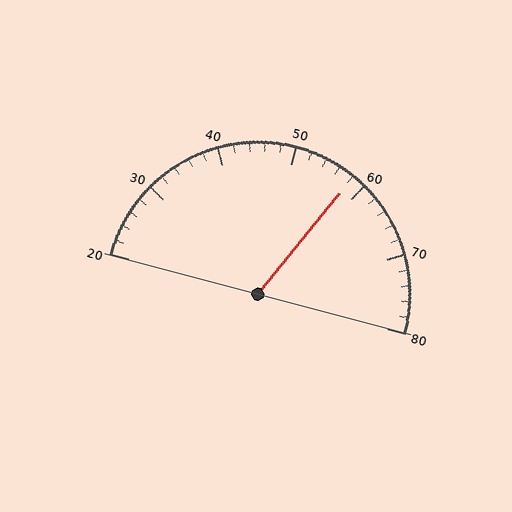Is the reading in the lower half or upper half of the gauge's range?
The reading is in the upper half of the range (20 to 80).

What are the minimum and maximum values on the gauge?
The gauge ranges from 20 to 80.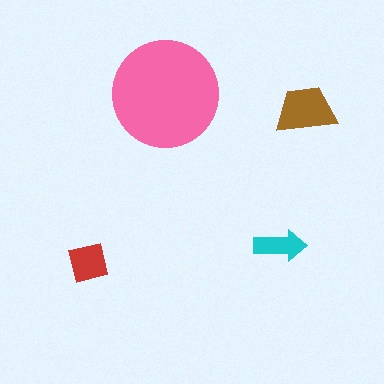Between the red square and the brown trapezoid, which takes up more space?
The brown trapezoid.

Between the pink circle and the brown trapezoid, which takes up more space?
The pink circle.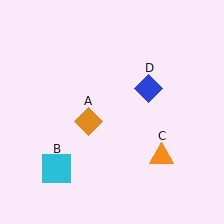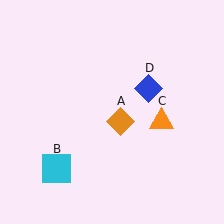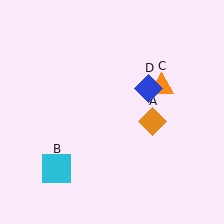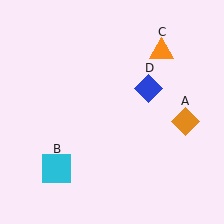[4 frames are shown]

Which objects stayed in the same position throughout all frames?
Cyan square (object B) and blue diamond (object D) remained stationary.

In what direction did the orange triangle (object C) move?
The orange triangle (object C) moved up.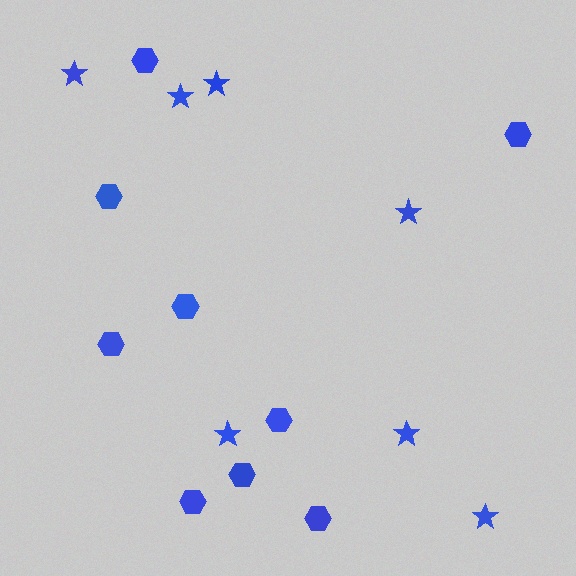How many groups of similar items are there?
There are 2 groups: one group of hexagons (9) and one group of stars (7).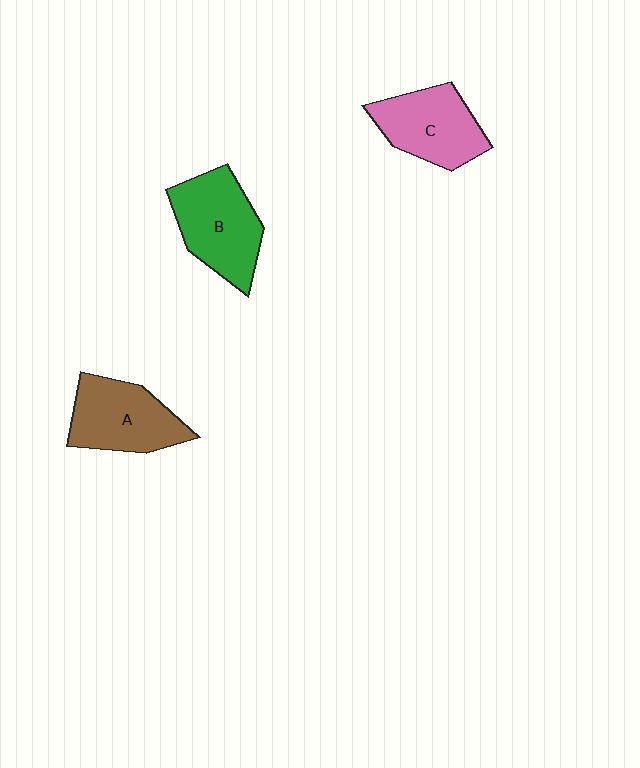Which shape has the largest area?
Shape B (green).